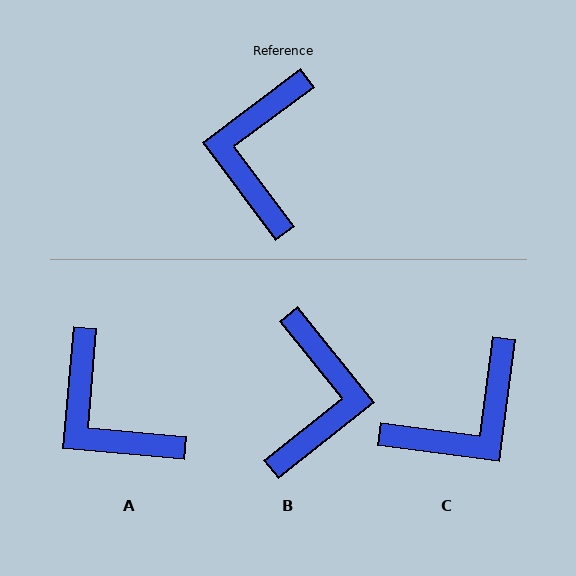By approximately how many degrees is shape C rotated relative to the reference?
Approximately 136 degrees counter-clockwise.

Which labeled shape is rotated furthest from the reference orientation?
B, about 178 degrees away.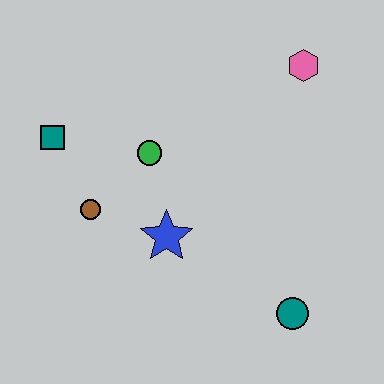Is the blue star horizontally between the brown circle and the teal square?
No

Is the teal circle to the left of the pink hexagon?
Yes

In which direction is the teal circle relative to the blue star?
The teal circle is to the right of the blue star.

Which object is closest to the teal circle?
The blue star is closest to the teal circle.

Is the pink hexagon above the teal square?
Yes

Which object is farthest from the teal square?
The teal circle is farthest from the teal square.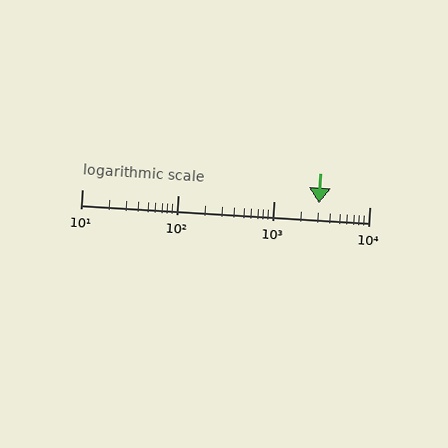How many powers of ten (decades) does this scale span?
The scale spans 3 decades, from 10 to 10000.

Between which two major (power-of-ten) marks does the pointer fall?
The pointer is between 1000 and 10000.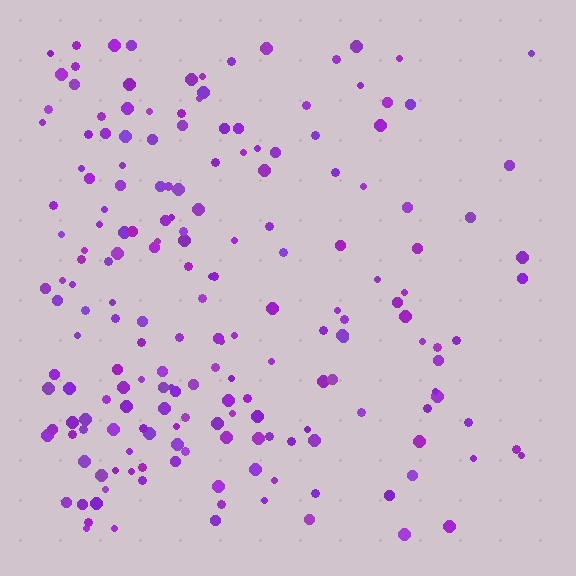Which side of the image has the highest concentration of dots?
The left.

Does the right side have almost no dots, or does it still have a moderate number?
Still a moderate number, just noticeably fewer than the left.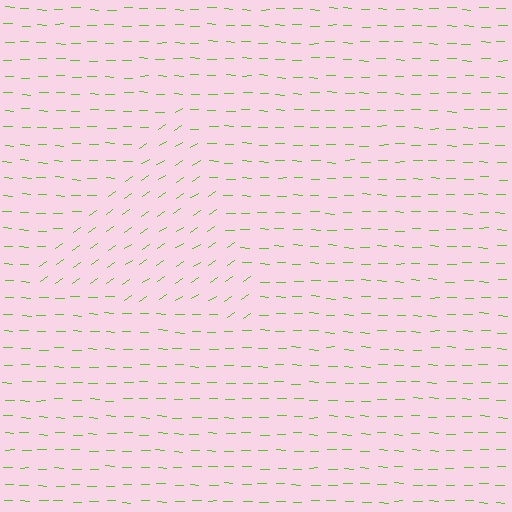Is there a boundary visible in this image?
Yes, there is a texture boundary formed by a change in line orientation.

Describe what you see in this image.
The image is filled with small lime line segments. A triangle region in the image has lines oriented differently from the surrounding lines, creating a visible texture boundary.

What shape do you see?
I see a triangle.